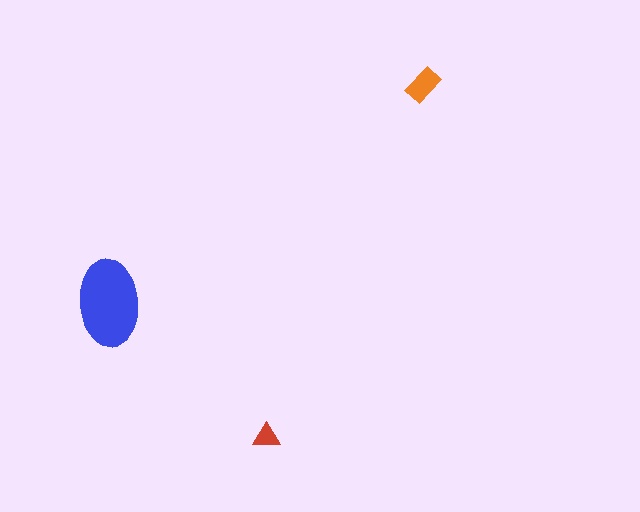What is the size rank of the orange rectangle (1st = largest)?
2nd.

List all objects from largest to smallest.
The blue ellipse, the orange rectangle, the red triangle.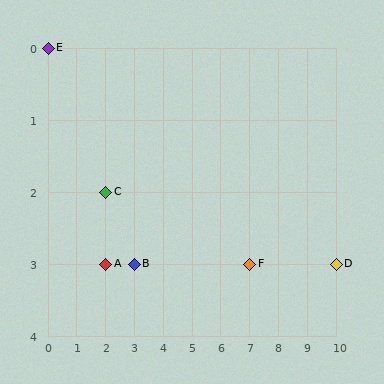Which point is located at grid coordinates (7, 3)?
Point F is at (7, 3).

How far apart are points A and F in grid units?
Points A and F are 5 columns apart.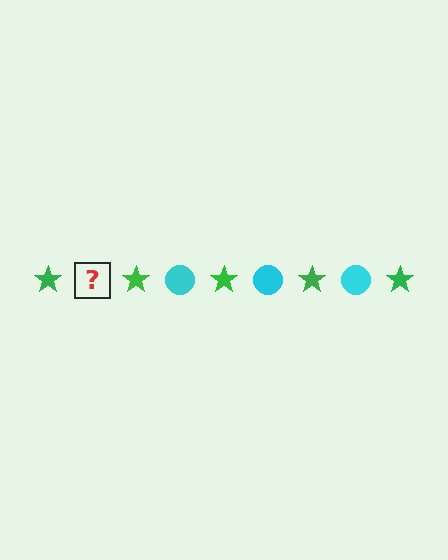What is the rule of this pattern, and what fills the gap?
The rule is that the pattern alternates between green star and cyan circle. The gap should be filled with a cyan circle.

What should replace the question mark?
The question mark should be replaced with a cyan circle.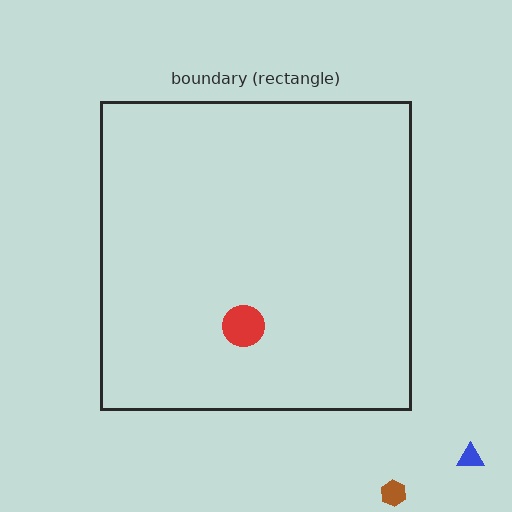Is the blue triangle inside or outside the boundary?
Outside.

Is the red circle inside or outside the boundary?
Inside.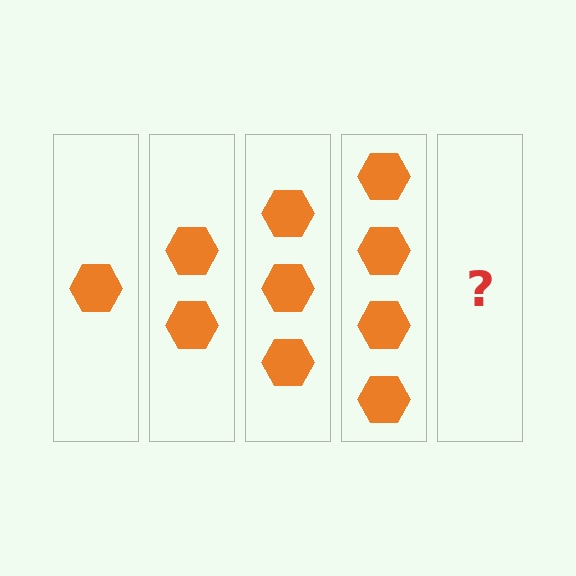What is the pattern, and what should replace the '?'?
The pattern is that each step adds one more hexagon. The '?' should be 5 hexagons.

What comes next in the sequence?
The next element should be 5 hexagons.